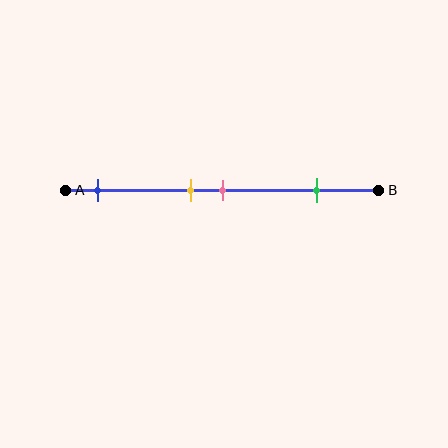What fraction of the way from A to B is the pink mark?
The pink mark is approximately 50% (0.5) of the way from A to B.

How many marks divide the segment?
There are 4 marks dividing the segment.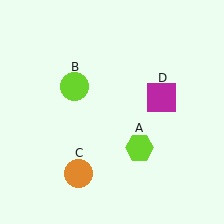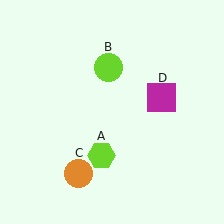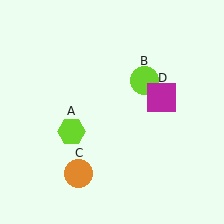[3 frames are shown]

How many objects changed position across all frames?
2 objects changed position: lime hexagon (object A), lime circle (object B).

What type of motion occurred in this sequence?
The lime hexagon (object A), lime circle (object B) rotated clockwise around the center of the scene.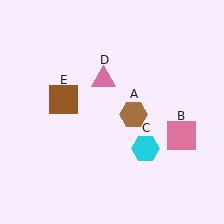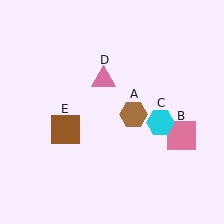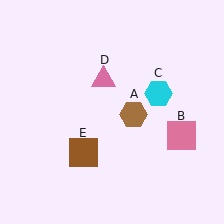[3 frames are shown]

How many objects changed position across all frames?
2 objects changed position: cyan hexagon (object C), brown square (object E).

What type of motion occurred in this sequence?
The cyan hexagon (object C), brown square (object E) rotated counterclockwise around the center of the scene.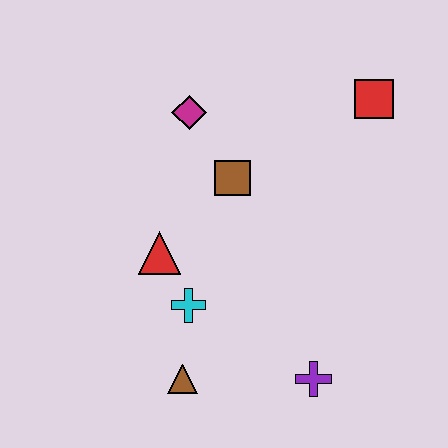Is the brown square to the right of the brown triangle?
Yes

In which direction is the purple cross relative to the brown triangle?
The purple cross is to the right of the brown triangle.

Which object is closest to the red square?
The brown square is closest to the red square.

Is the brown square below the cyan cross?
No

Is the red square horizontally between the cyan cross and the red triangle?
No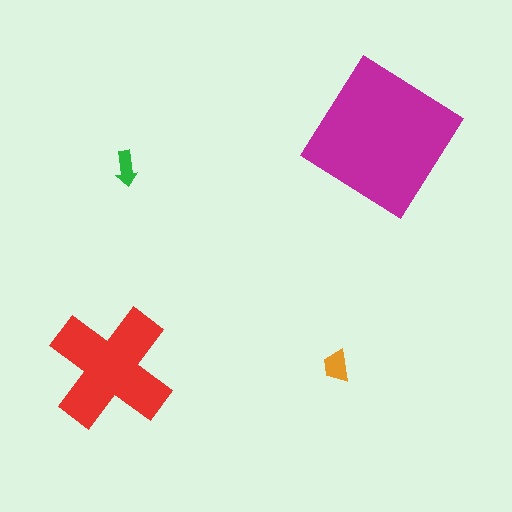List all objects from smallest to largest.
The green arrow, the orange trapezoid, the red cross, the magenta diamond.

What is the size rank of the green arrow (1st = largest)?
4th.